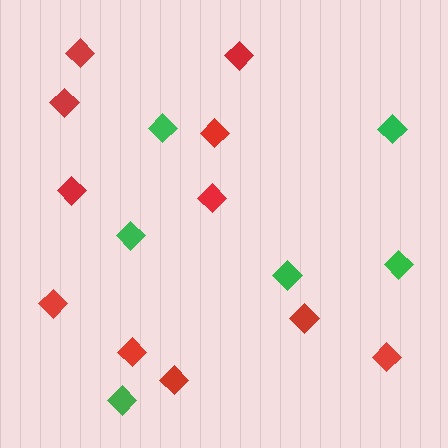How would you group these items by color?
There are 2 groups: one group of red diamonds (11) and one group of green diamonds (6).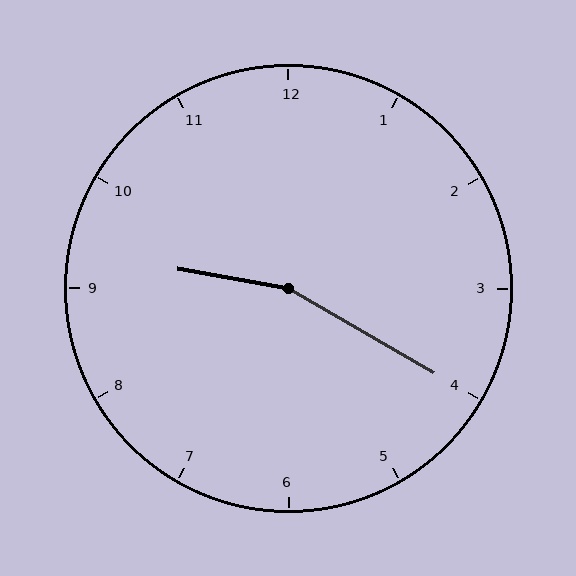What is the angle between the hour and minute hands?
Approximately 160 degrees.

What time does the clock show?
9:20.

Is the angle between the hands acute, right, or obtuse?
It is obtuse.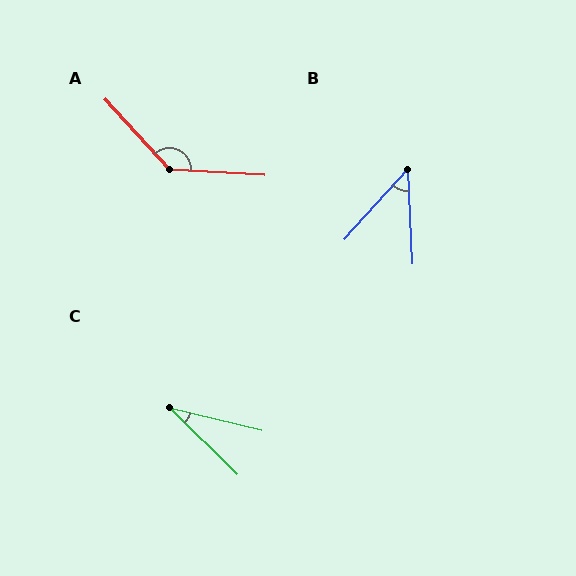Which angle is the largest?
A, at approximately 135 degrees.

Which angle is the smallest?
C, at approximately 31 degrees.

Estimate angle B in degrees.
Approximately 45 degrees.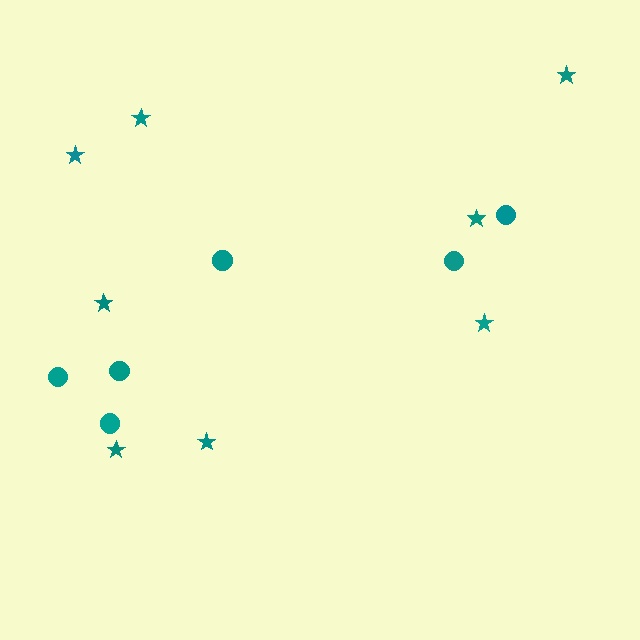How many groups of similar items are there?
There are 2 groups: one group of stars (8) and one group of circles (6).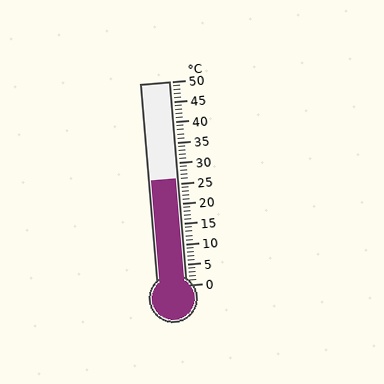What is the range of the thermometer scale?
The thermometer scale ranges from 0°C to 50°C.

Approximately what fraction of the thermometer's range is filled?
The thermometer is filled to approximately 50% of its range.